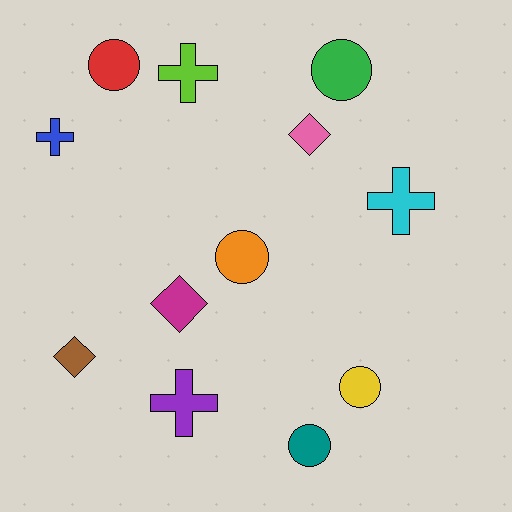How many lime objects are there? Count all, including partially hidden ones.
There is 1 lime object.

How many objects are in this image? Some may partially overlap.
There are 12 objects.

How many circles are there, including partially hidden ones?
There are 5 circles.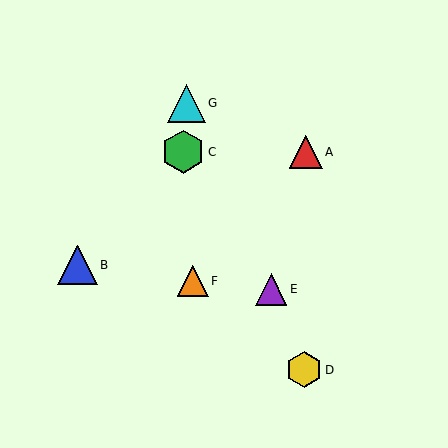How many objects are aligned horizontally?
2 objects (A, C) are aligned horizontally.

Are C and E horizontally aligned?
No, C is at y≈152 and E is at y≈289.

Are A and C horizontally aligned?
Yes, both are at y≈152.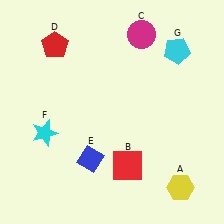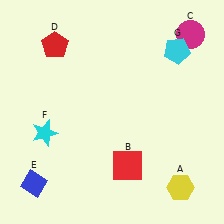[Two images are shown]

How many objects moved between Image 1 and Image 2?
2 objects moved between the two images.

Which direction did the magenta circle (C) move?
The magenta circle (C) moved right.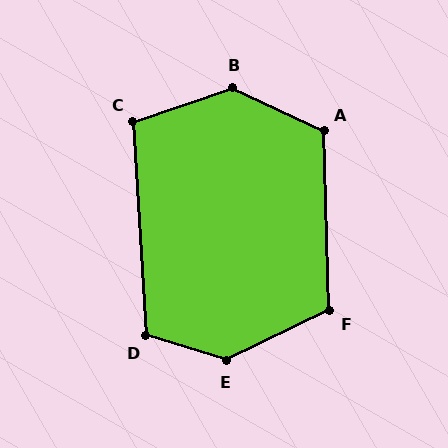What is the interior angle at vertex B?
Approximately 136 degrees (obtuse).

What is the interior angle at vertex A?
Approximately 117 degrees (obtuse).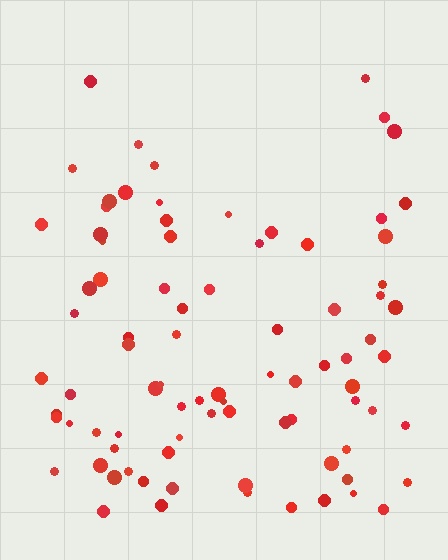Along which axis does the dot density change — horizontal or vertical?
Vertical.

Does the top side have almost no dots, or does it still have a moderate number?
Still a moderate number, just noticeably fewer than the bottom.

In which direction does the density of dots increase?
From top to bottom, with the bottom side densest.